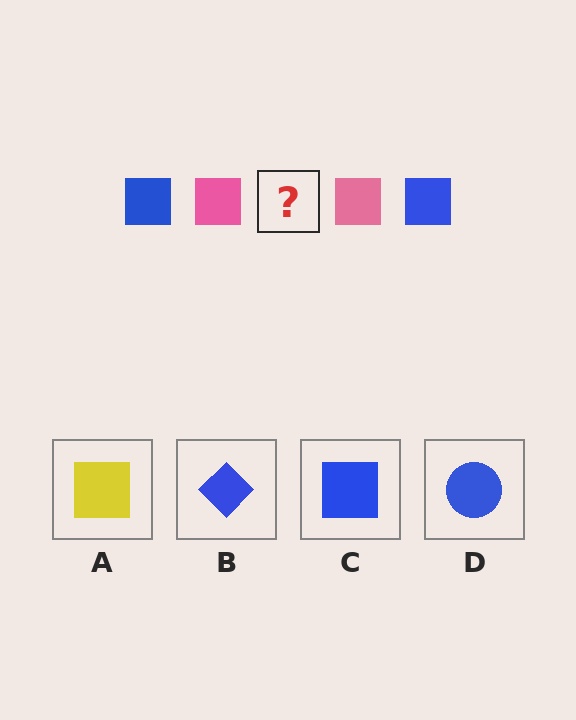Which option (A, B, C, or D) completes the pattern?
C.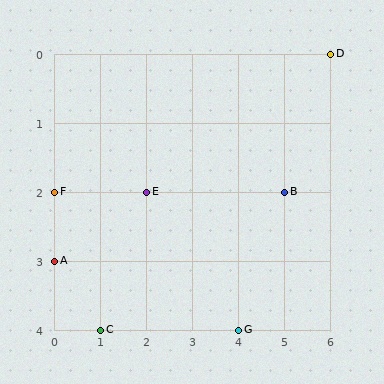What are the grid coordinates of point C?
Point C is at grid coordinates (1, 4).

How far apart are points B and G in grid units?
Points B and G are 1 column and 2 rows apart (about 2.2 grid units diagonally).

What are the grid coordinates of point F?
Point F is at grid coordinates (0, 2).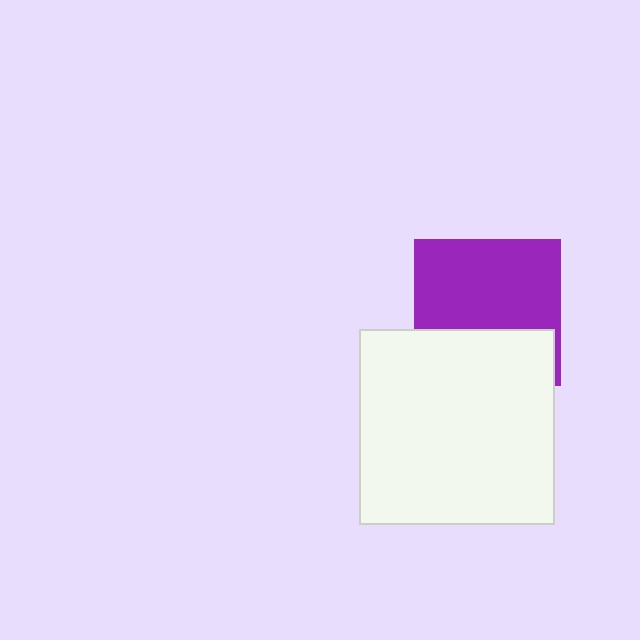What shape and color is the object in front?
The object in front is a white square.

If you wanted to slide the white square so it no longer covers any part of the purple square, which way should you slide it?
Slide it down — that is the most direct way to separate the two shapes.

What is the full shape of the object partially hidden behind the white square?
The partially hidden object is a purple square.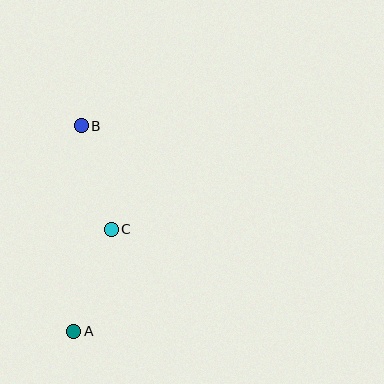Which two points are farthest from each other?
Points A and B are farthest from each other.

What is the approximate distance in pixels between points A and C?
The distance between A and C is approximately 109 pixels.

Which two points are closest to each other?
Points B and C are closest to each other.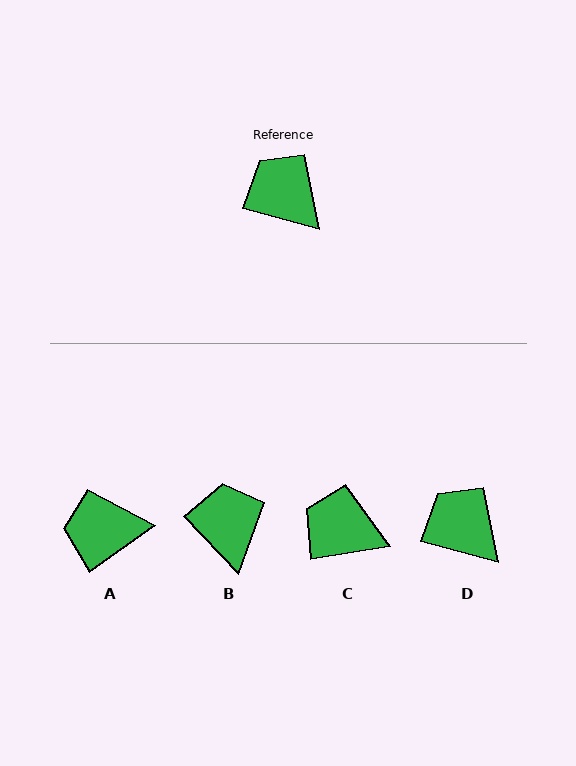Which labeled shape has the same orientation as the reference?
D.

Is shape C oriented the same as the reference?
No, it is off by about 24 degrees.